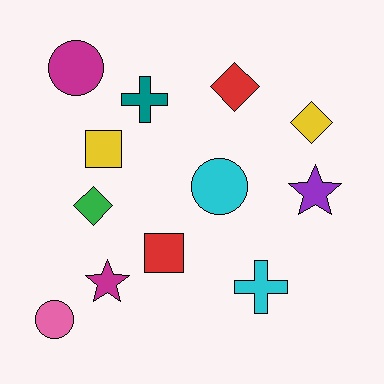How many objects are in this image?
There are 12 objects.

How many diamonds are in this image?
There are 3 diamonds.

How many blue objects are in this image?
There are no blue objects.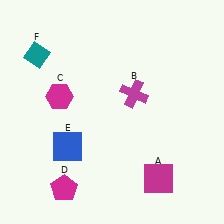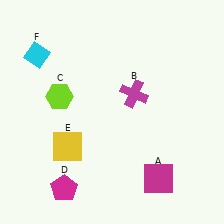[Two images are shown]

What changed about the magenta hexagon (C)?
In Image 1, C is magenta. In Image 2, it changed to lime.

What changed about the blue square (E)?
In Image 1, E is blue. In Image 2, it changed to yellow.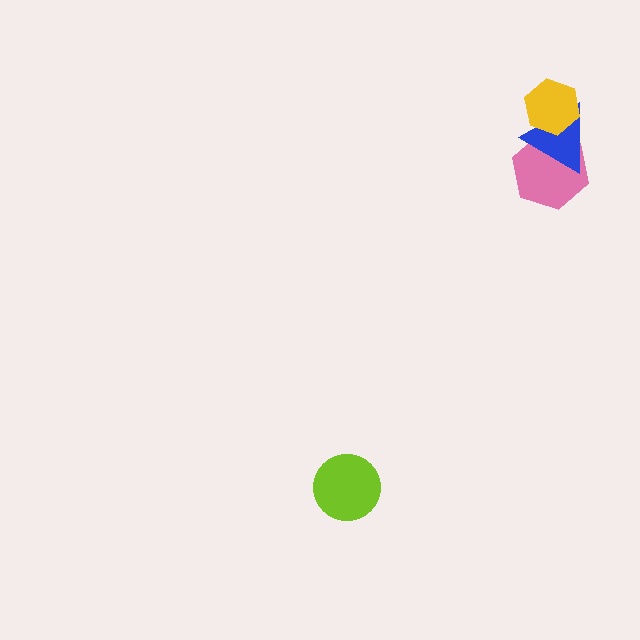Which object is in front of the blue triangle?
The yellow hexagon is in front of the blue triangle.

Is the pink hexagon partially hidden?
Yes, it is partially covered by another shape.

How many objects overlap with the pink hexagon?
1 object overlaps with the pink hexagon.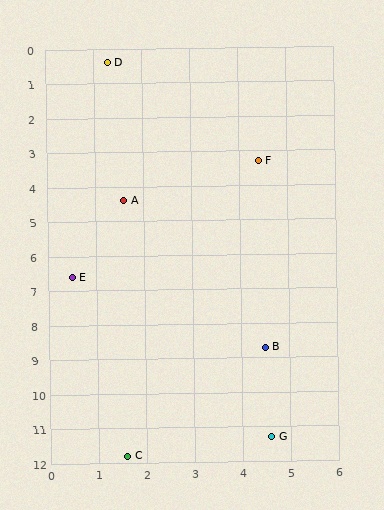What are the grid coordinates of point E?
Point E is at approximately (0.5, 6.6).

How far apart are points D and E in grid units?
Points D and E are about 6.3 grid units apart.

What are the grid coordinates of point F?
Point F is at approximately (4.4, 3.3).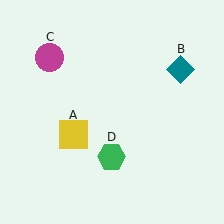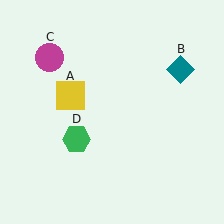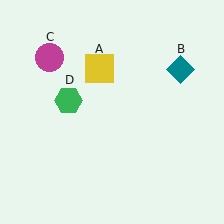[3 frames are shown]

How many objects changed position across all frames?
2 objects changed position: yellow square (object A), green hexagon (object D).